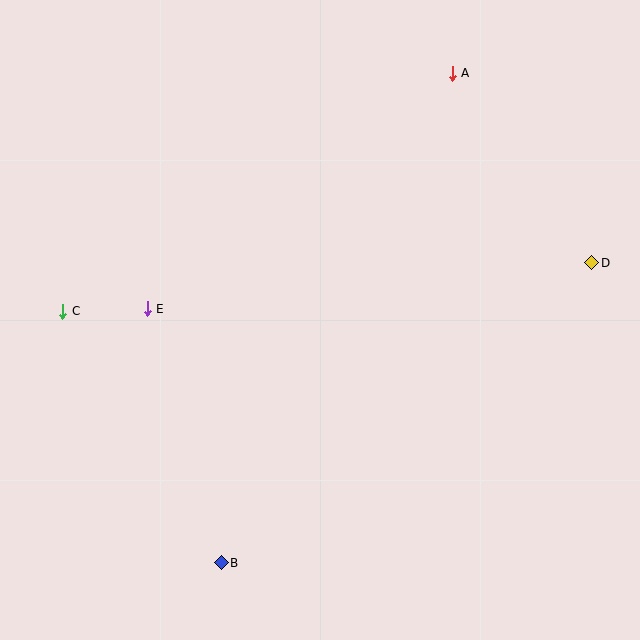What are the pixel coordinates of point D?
Point D is at (592, 263).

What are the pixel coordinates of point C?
Point C is at (63, 311).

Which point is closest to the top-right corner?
Point A is closest to the top-right corner.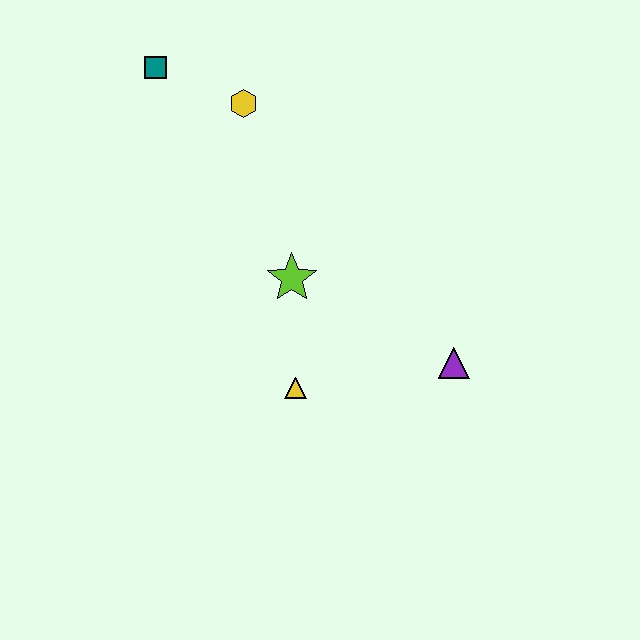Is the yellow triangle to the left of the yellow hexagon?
No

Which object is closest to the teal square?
The yellow hexagon is closest to the teal square.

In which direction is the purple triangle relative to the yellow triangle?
The purple triangle is to the right of the yellow triangle.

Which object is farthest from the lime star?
The teal square is farthest from the lime star.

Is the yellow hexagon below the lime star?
No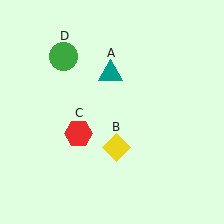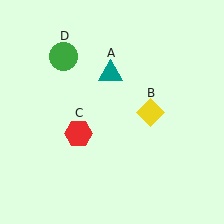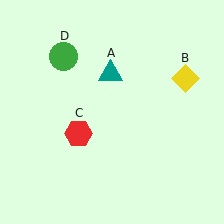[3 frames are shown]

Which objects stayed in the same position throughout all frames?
Teal triangle (object A) and red hexagon (object C) and green circle (object D) remained stationary.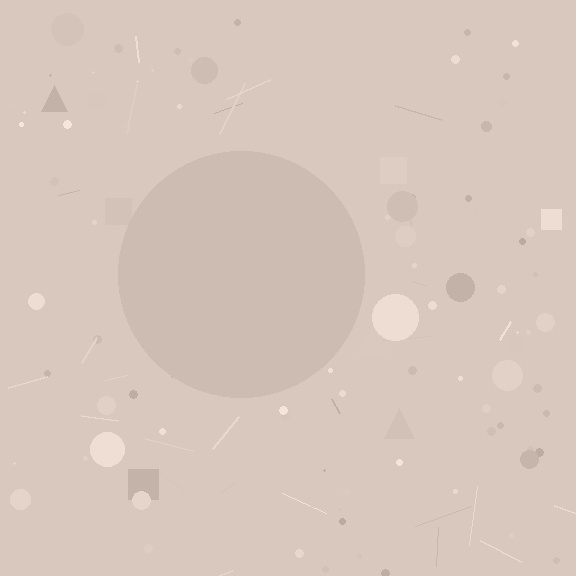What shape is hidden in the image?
A circle is hidden in the image.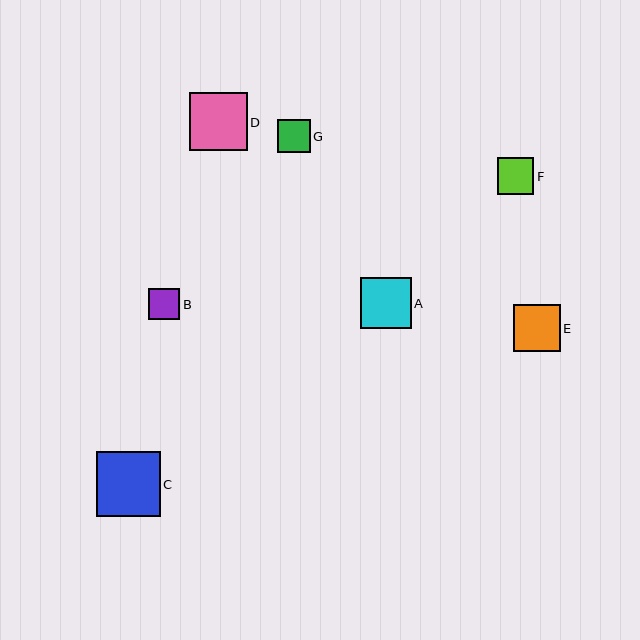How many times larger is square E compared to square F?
Square E is approximately 1.3 times the size of square F.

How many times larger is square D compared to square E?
Square D is approximately 1.2 times the size of square E.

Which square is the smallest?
Square B is the smallest with a size of approximately 31 pixels.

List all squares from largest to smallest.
From largest to smallest: C, D, A, E, F, G, B.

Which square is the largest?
Square C is the largest with a size of approximately 64 pixels.